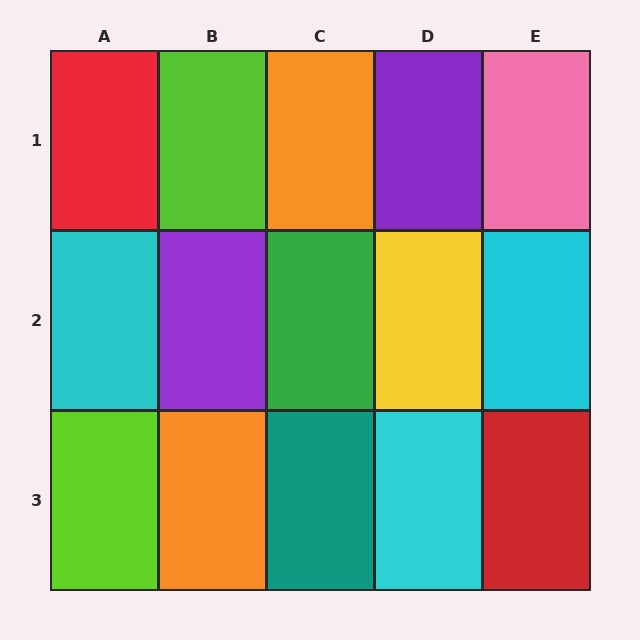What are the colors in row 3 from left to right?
Lime, orange, teal, cyan, red.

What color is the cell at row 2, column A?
Cyan.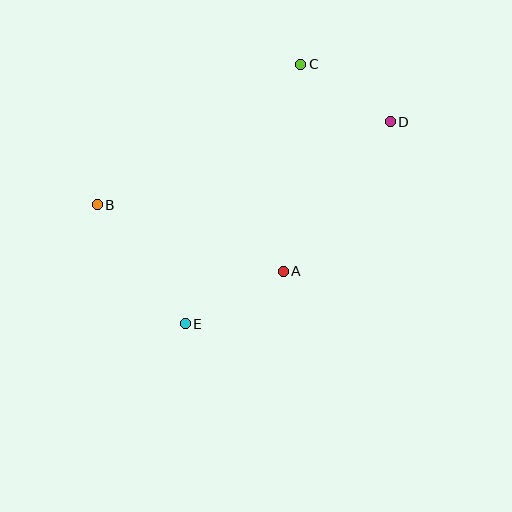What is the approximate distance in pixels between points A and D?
The distance between A and D is approximately 184 pixels.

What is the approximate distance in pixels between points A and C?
The distance between A and C is approximately 208 pixels.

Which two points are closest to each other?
Points C and D are closest to each other.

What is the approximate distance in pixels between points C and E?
The distance between C and E is approximately 284 pixels.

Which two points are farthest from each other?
Points B and D are farthest from each other.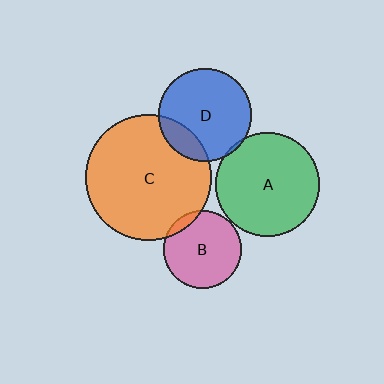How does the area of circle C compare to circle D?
Approximately 1.8 times.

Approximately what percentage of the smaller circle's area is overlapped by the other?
Approximately 10%.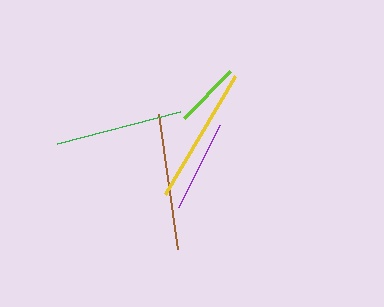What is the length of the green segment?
The green segment is approximately 128 pixels long.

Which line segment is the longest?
The yellow line is the longest at approximately 137 pixels.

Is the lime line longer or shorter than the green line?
The green line is longer than the lime line.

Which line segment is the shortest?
The lime line is the shortest at approximately 66 pixels.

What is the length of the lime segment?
The lime segment is approximately 66 pixels long.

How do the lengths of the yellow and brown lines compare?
The yellow and brown lines are approximately the same length.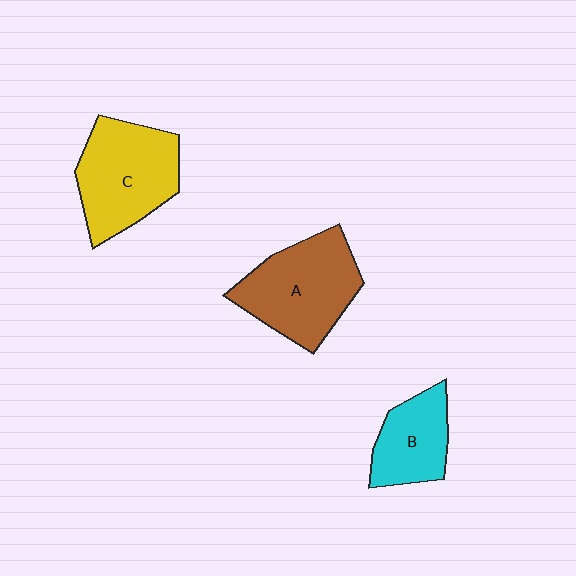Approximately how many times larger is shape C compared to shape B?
Approximately 1.5 times.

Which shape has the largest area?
Shape A (brown).